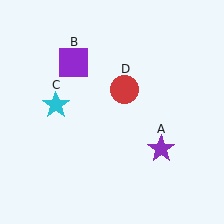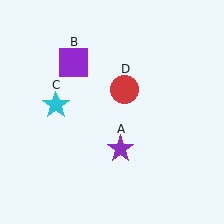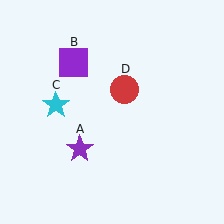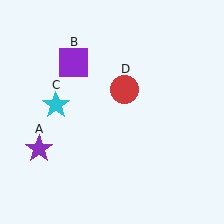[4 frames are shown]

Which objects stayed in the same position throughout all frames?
Purple square (object B) and cyan star (object C) and red circle (object D) remained stationary.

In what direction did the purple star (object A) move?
The purple star (object A) moved left.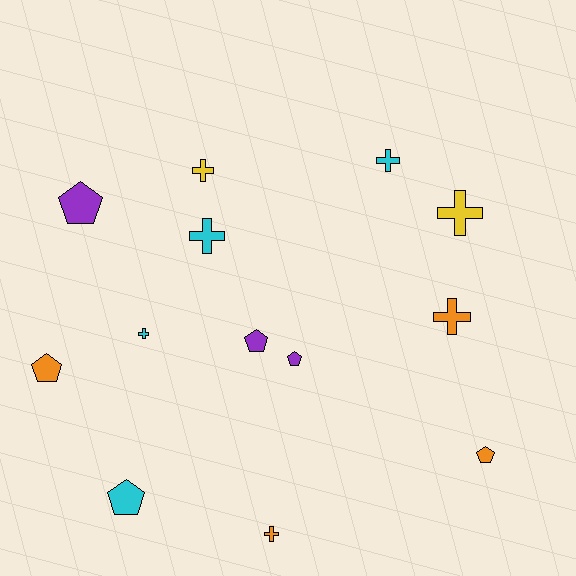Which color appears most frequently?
Orange, with 4 objects.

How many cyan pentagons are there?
There is 1 cyan pentagon.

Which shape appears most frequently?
Cross, with 7 objects.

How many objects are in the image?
There are 13 objects.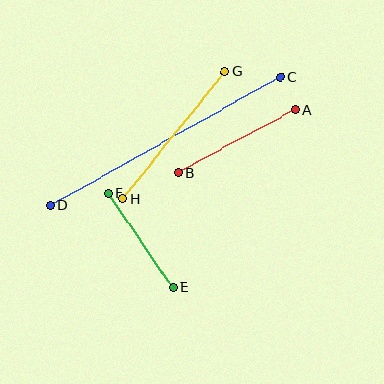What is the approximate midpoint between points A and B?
The midpoint is at approximately (237, 141) pixels.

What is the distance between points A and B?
The distance is approximately 133 pixels.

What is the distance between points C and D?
The distance is approximately 263 pixels.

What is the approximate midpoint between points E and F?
The midpoint is at approximately (141, 241) pixels.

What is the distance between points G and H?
The distance is approximately 163 pixels.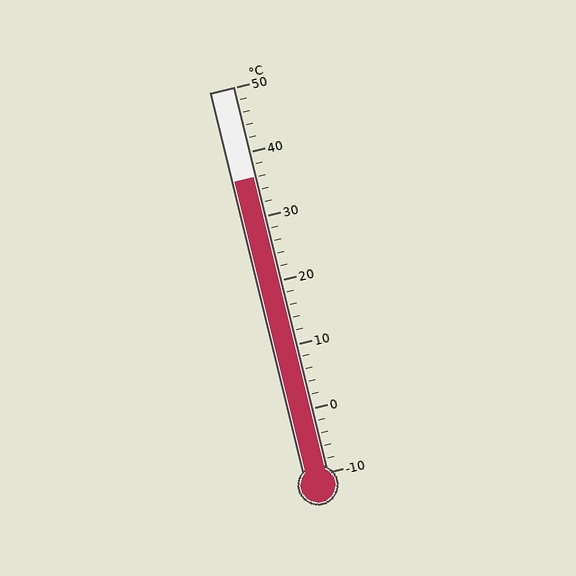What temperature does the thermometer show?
The thermometer shows approximately 36°C.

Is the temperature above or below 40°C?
The temperature is below 40°C.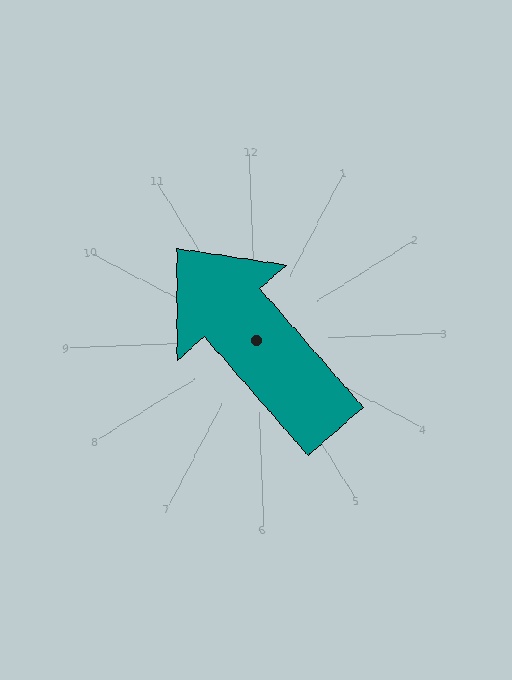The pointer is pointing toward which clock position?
Roughly 11 o'clock.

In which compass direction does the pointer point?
Northwest.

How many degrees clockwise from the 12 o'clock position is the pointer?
Approximately 321 degrees.